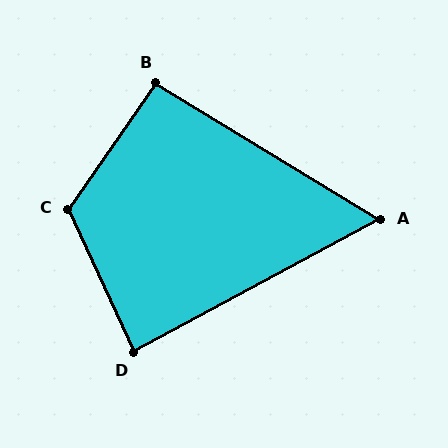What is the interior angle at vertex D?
Approximately 87 degrees (approximately right).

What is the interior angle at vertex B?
Approximately 93 degrees (approximately right).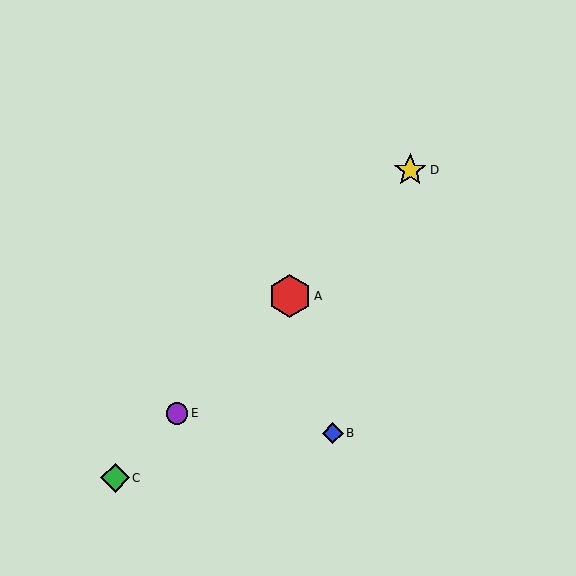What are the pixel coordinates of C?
Object C is at (115, 478).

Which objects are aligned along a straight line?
Objects A, C, D, E are aligned along a straight line.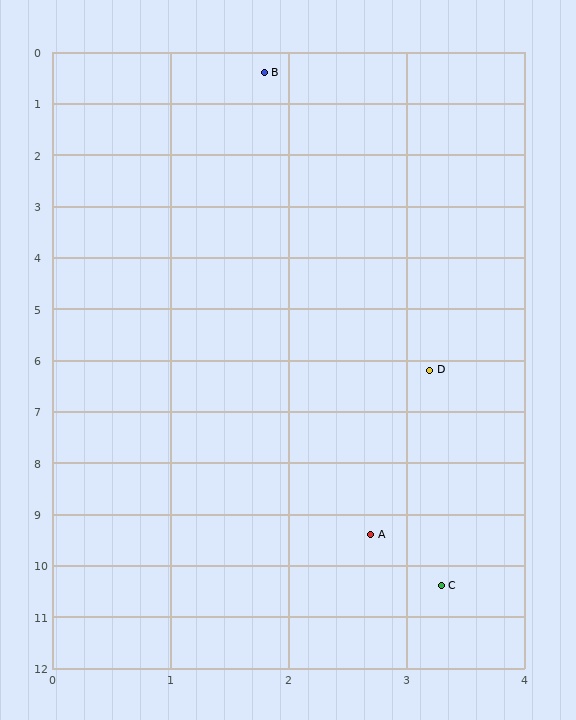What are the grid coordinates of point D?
Point D is at approximately (3.2, 6.2).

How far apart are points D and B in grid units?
Points D and B are about 6.0 grid units apart.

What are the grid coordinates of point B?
Point B is at approximately (1.8, 0.4).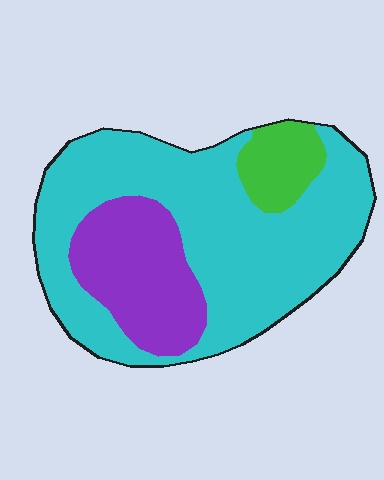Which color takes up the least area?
Green, at roughly 10%.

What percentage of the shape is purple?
Purple takes up about one quarter (1/4) of the shape.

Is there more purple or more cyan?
Cyan.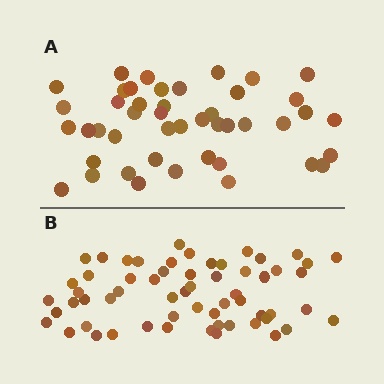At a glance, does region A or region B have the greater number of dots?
Region B (the bottom region) has more dots.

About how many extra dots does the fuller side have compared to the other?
Region B has approximately 15 more dots than region A.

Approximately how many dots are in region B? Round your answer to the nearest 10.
About 60 dots.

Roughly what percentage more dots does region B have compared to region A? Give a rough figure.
About 35% more.